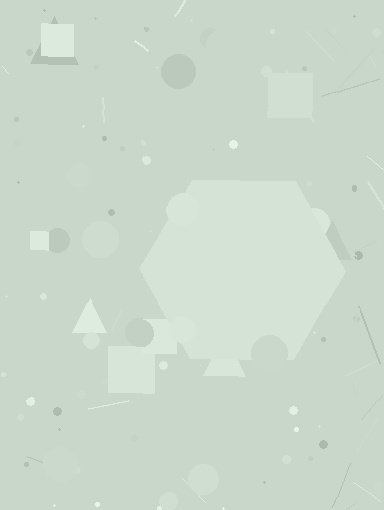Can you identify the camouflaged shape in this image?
The camouflaged shape is a hexagon.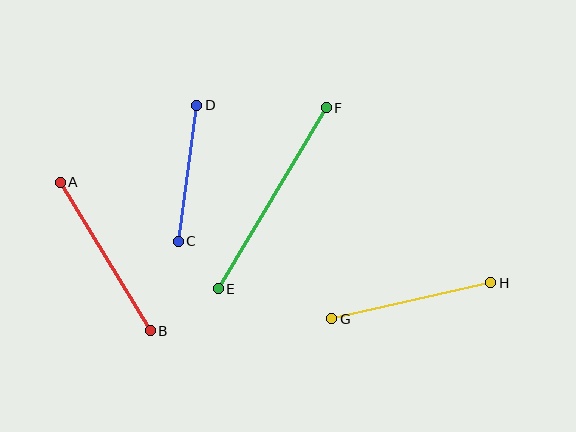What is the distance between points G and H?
The distance is approximately 163 pixels.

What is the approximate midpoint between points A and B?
The midpoint is at approximately (105, 257) pixels.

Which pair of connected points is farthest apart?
Points E and F are farthest apart.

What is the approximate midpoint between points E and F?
The midpoint is at approximately (272, 198) pixels.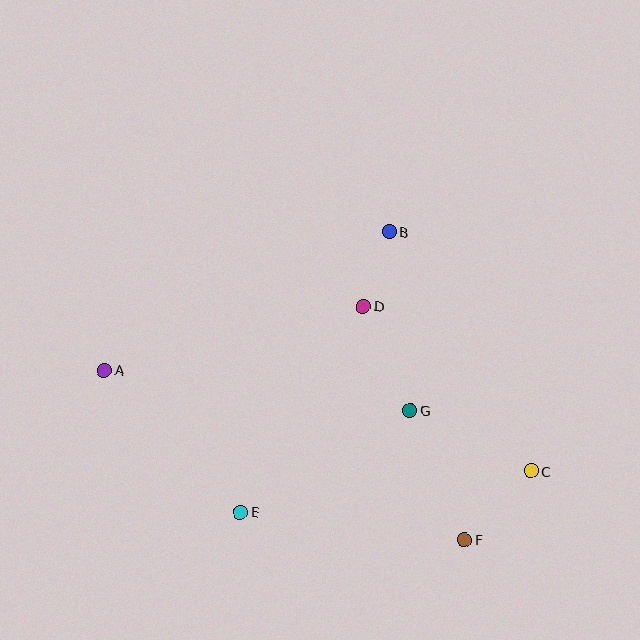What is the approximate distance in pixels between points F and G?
The distance between F and G is approximately 140 pixels.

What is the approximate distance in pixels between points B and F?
The distance between B and F is approximately 317 pixels.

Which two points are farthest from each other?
Points A and C are farthest from each other.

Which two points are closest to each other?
Points B and D are closest to each other.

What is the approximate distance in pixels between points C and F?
The distance between C and F is approximately 95 pixels.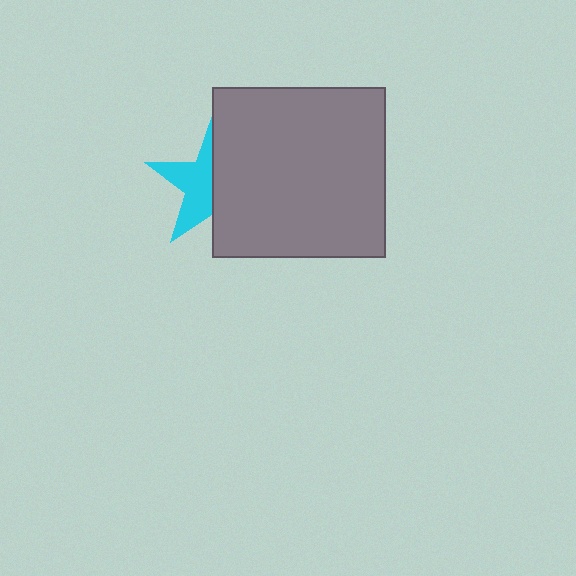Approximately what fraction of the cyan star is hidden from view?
Roughly 53% of the cyan star is hidden behind the gray rectangle.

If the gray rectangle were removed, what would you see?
You would see the complete cyan star.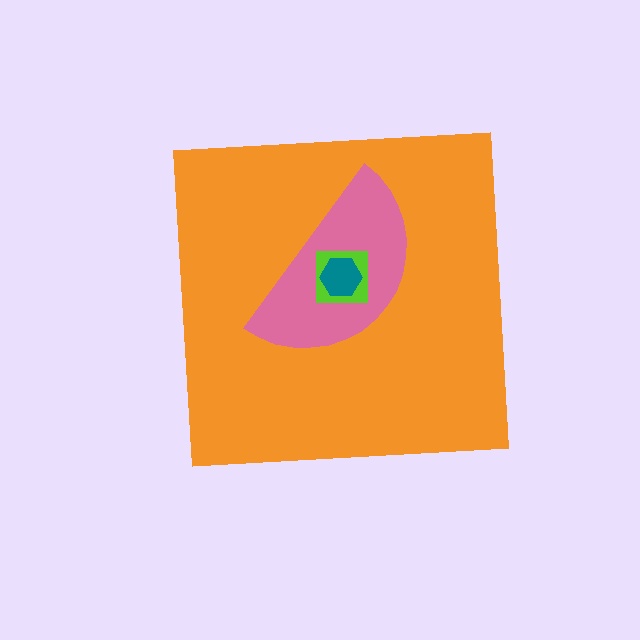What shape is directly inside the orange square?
The pink semicircle.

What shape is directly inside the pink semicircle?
The lime square.